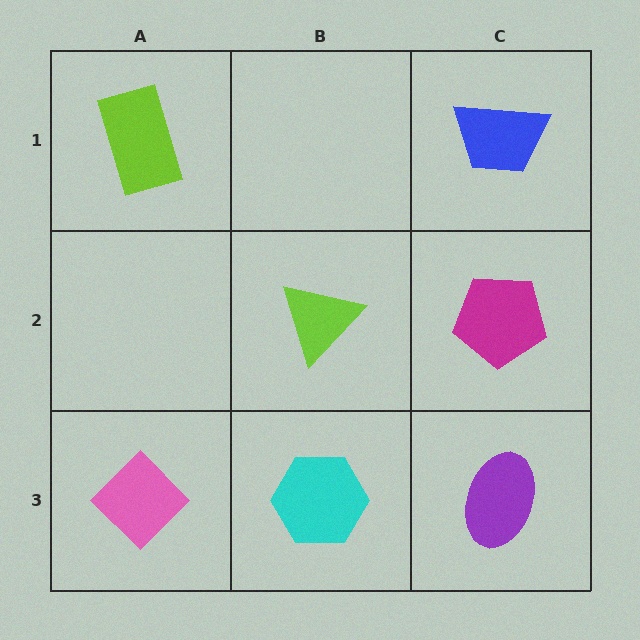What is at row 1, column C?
A blue trapezoid.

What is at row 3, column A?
A pink diamond.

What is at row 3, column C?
A purple ellipse.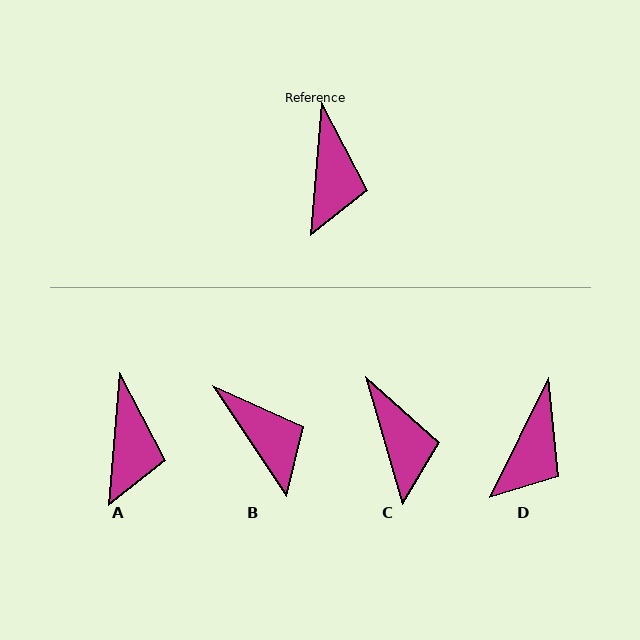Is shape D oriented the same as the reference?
No, it is off by about 22 degrees.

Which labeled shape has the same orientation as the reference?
A.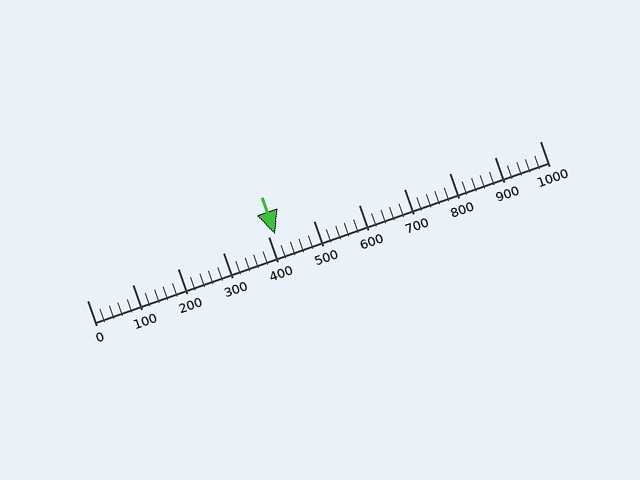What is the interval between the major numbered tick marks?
The major tick marks are spaced 100 units apart.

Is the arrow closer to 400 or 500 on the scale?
The arrow is closer to 400.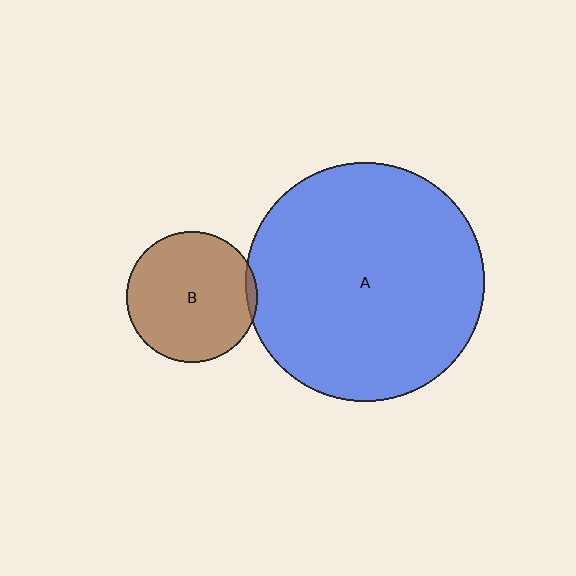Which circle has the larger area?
Circle A (blue).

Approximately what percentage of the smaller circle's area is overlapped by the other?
Approximately 5%.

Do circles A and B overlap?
Yes.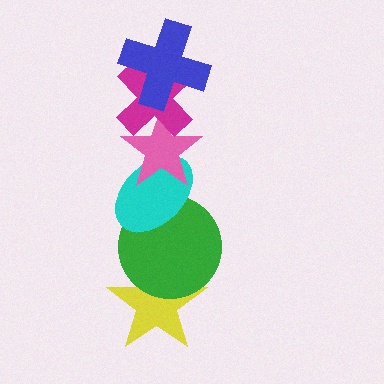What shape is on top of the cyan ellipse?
The pink star is on top of the cyan ellipse.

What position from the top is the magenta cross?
The magenta cross is 2nd from the top.